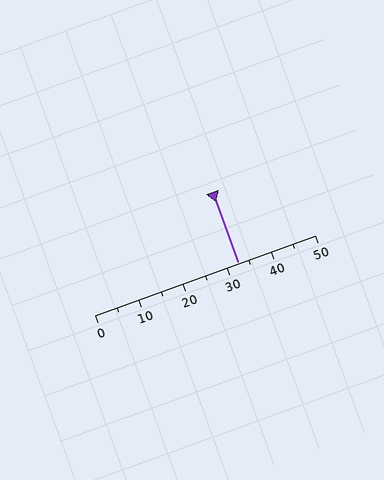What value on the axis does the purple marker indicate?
The marker indicates approximately 32.5.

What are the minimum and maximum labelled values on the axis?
The axis runs from 0 to 50.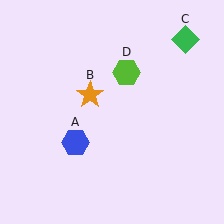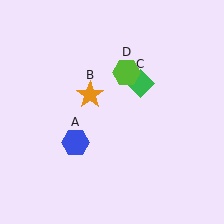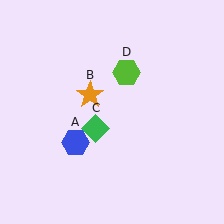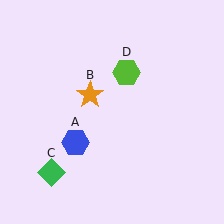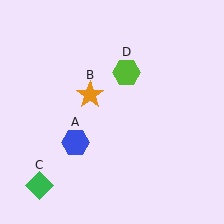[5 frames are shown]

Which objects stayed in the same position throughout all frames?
Blue hexagon (object A) and orange star (object B) and lime hexagon (object D) remained stationary.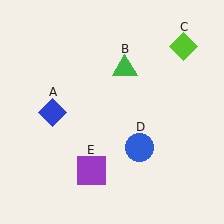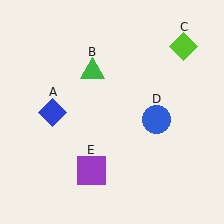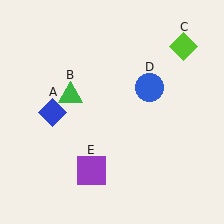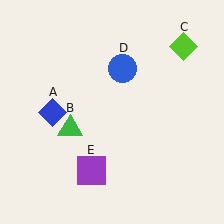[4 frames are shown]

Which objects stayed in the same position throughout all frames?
Blue diamond (object A) and lime diamond (object C) and purple square (object E) remained stationary.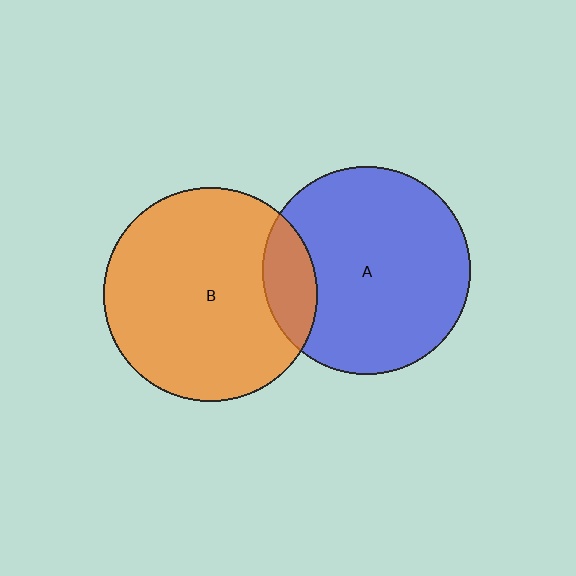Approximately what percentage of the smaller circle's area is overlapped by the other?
Approximately 15%.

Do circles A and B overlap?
Yes.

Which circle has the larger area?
Circle B (orange).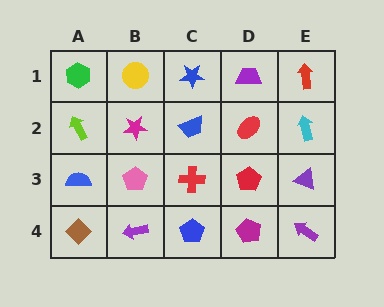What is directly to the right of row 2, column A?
A magenta star.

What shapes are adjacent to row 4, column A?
A blue semicircle (row 3, column A), a purple arrow (row 4, column B).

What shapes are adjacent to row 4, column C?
A red cross (row 3, column C), a purple arrow (row 4, column B), a magenta pentagon (row 4, column D).